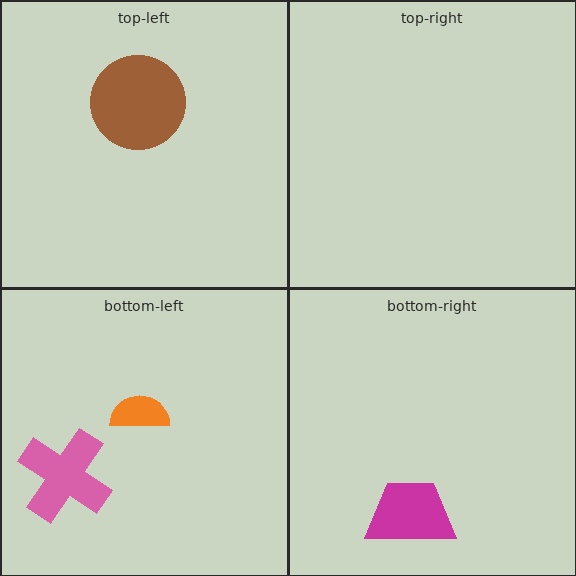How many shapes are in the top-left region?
1.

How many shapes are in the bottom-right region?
1.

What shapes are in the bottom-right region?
The magenta trapezoid.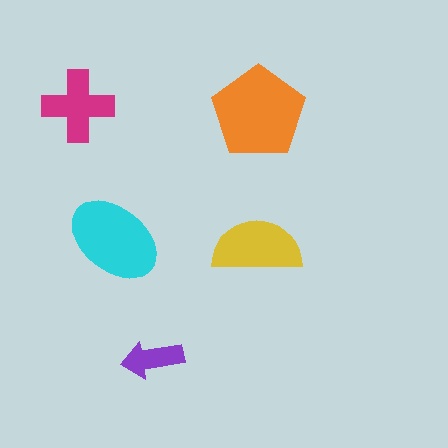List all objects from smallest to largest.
The purple arrow, the magenta cross, the yellow semicircle, the cyan ellipse, the orange pentagon.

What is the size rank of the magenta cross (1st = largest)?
4th.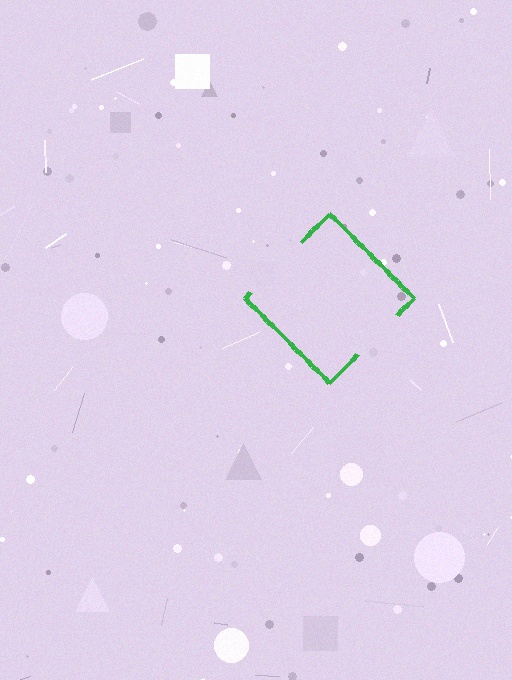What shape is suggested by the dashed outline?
The dashed outline suggests a diamond.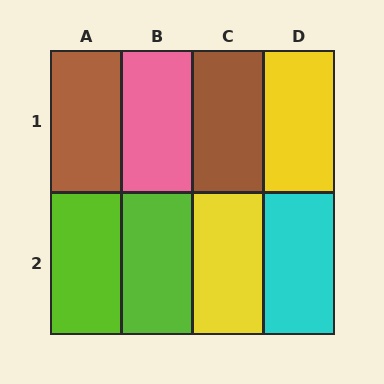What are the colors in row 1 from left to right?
Brown, pink, brown, yellow.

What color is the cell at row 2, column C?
Yellow.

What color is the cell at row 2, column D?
Cyan.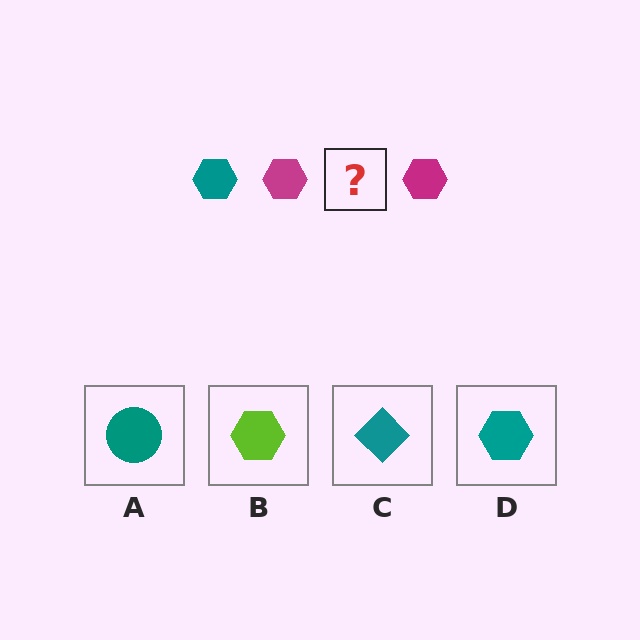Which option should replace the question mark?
Option D.